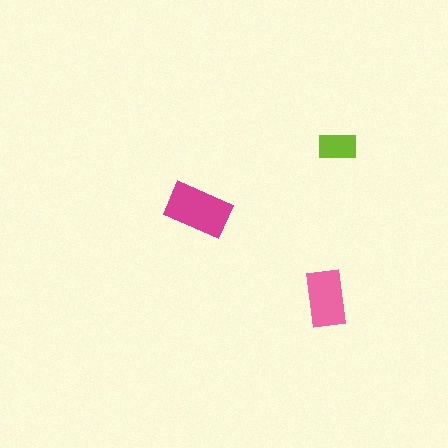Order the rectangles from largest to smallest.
the magenta one, the pink one, the lime one.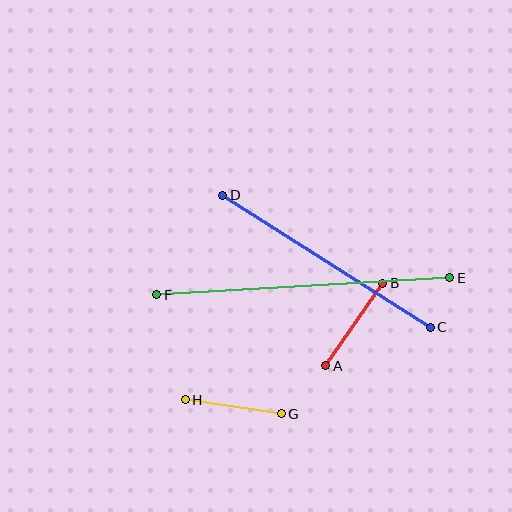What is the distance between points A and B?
The distance is approximately 100 pixels.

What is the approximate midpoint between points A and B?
The midpoint is at approximately (354, 325) pixels.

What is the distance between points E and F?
The distance is approximately 294 pixels.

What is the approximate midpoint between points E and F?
The midpoint is at approximately (303, 286) pixels.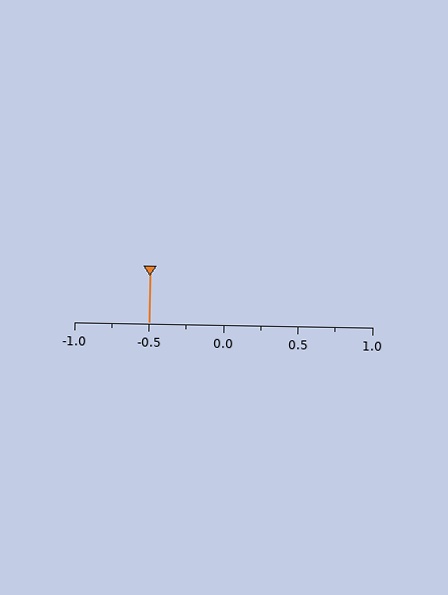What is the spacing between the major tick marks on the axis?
The major ticks are spaced 0.5 apart.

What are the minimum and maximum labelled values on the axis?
The axis runs from -1.0 to 1.0.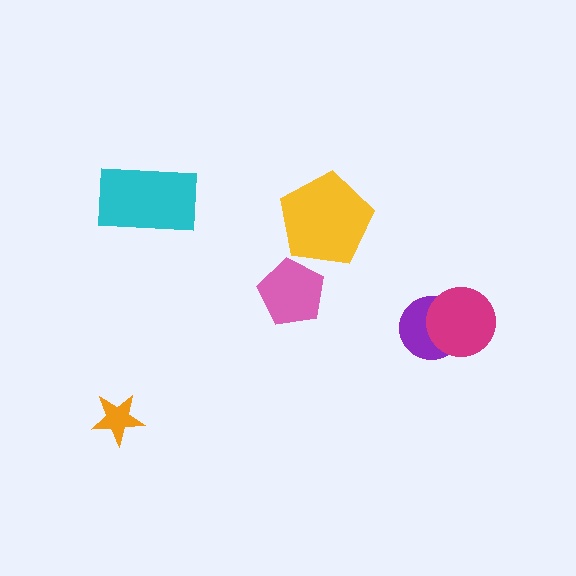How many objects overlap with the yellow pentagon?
0 objects overlap with the yellow pentagon.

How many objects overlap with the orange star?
0 objects overlap with the orange star.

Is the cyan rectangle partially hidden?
No, no other shape covers it.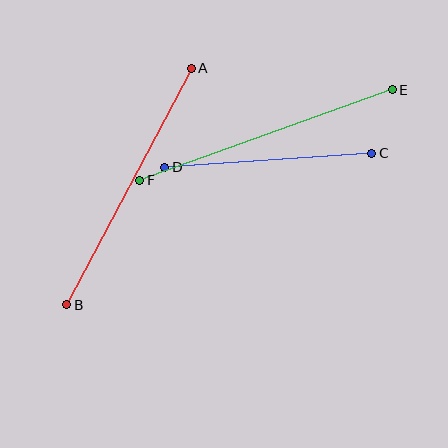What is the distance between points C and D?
The distance is approximately 207 pixels.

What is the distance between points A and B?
The distance is approximately 267 pixels.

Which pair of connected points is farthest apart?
Points E and F are farthest apart.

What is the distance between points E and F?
The distance is approximately 268 pixels.